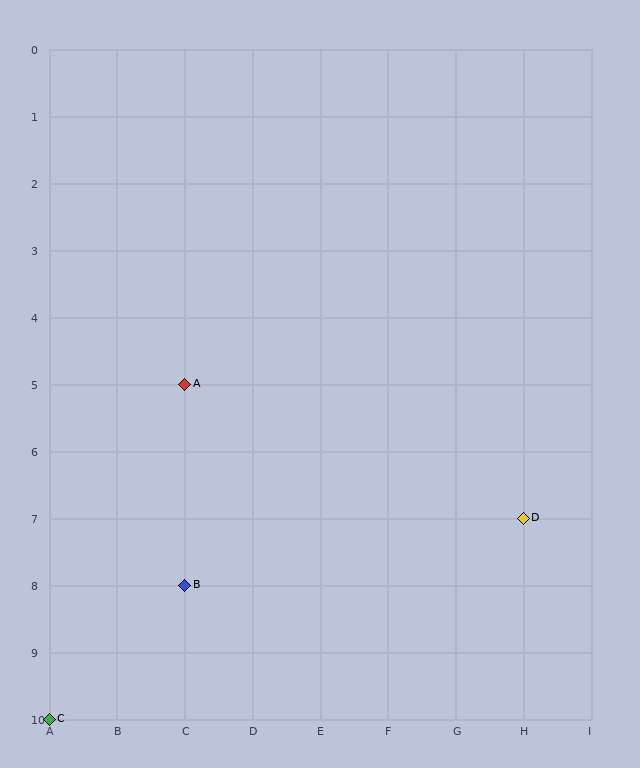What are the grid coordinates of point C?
Point C is at grid coordinates (A, 10).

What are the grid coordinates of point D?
Point D is at grid coordinates (H, 7).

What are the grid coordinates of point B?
Point B is at grid coordinates (C, 8).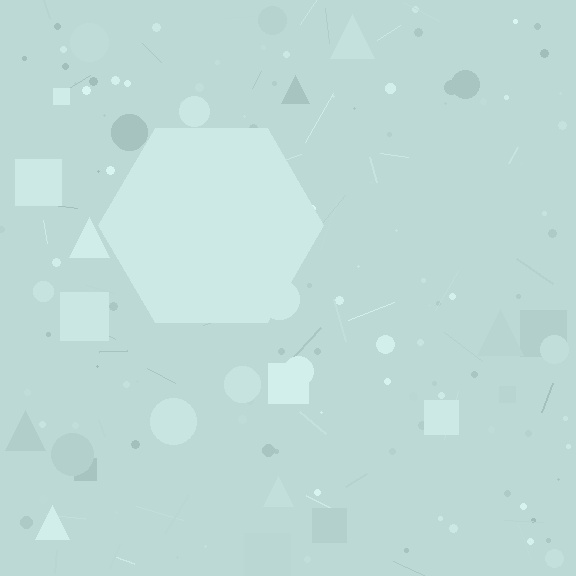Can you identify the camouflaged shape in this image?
The camouflaged shape is a hexagon.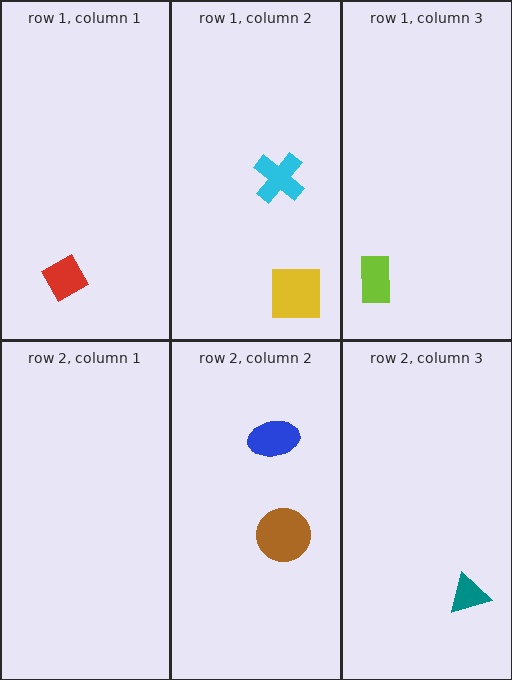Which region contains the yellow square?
The row 1, column 2 region.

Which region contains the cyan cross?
The row 1, column 2 region.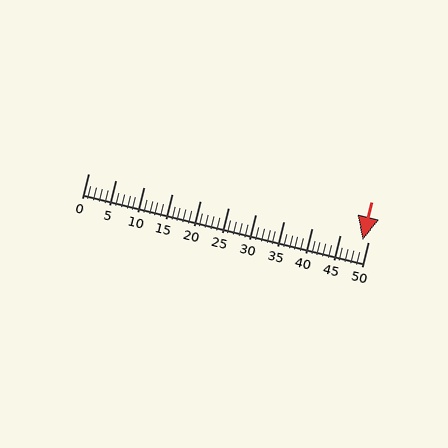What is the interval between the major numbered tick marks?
The major tick marks are spaced 5 units apart.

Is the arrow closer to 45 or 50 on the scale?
The arrow is closer to 50.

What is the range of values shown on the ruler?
The ruler shows values from 0 to 50.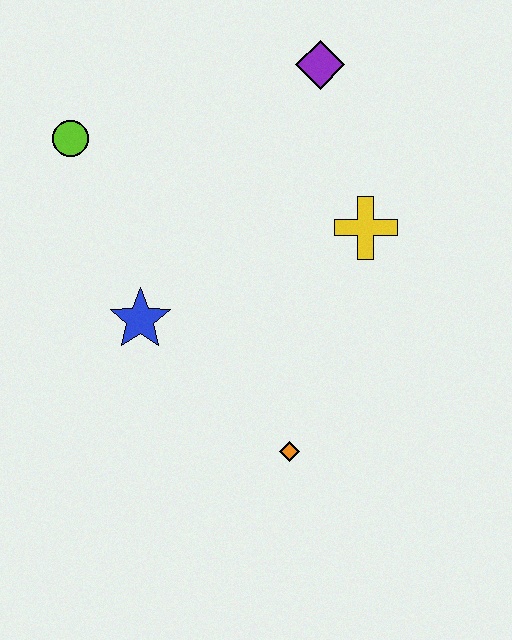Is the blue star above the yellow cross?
No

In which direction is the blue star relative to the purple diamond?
The blue star is below the purple diamond.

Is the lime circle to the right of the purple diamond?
No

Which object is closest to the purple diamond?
The yellow cross is closest to the purple diamond.